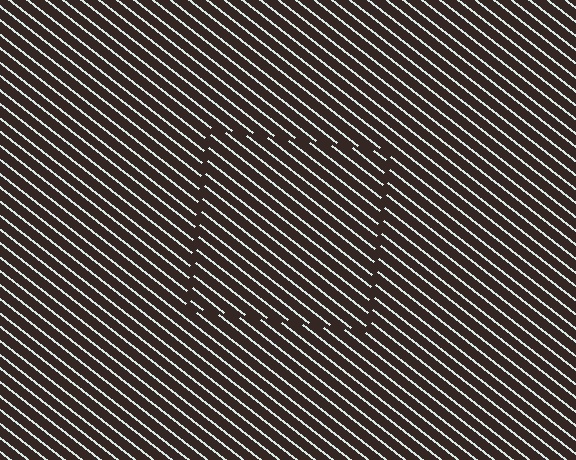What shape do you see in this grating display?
An illusory square. The interior of the shape contains the same grating, shifted by half a period — the contour is defined by the phase discontinuity where line-ends from the inner and outer gratings abut.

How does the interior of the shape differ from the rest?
The interior of the shape contains the same grating, shifted by half a period — the contour is defined by the phase discontinuity where line-ends from the inner and outer gratings abut.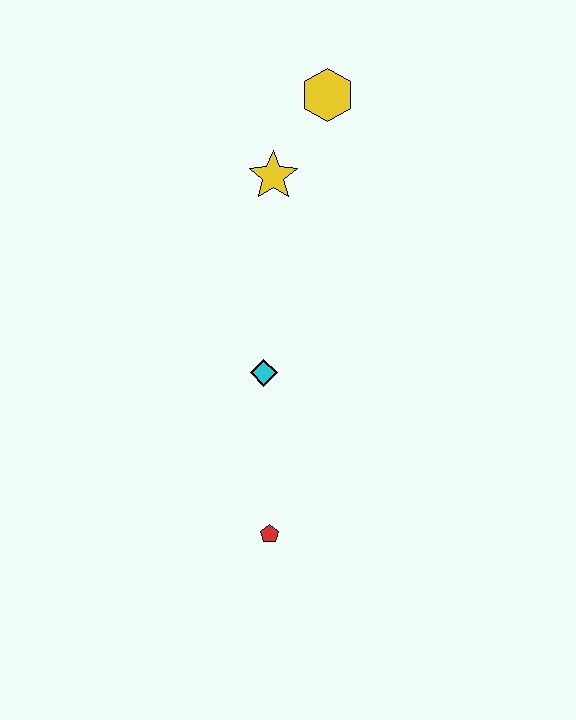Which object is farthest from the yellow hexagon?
The red pentagon is farthest from the yellow hexagon.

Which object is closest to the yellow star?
The yellow hexagon is closest to the yellow star.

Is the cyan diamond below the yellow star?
Yes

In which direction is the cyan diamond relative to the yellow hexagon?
The cyan diamond is below the yellow hexagon.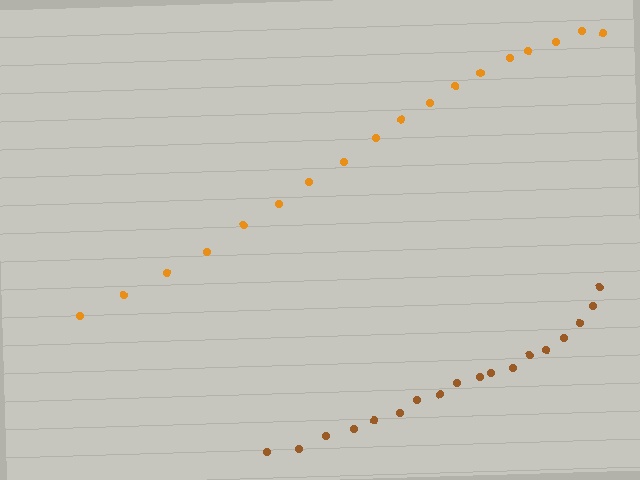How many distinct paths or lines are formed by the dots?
There are 2 distinct paths.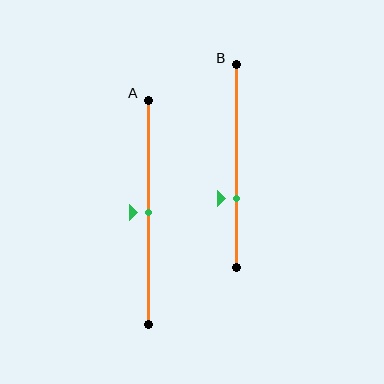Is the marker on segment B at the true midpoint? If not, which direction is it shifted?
No, the marker on segment B is shifted downward by about 16% of the segment length.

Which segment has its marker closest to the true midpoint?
Segment A has its marker closest to the true midpoint.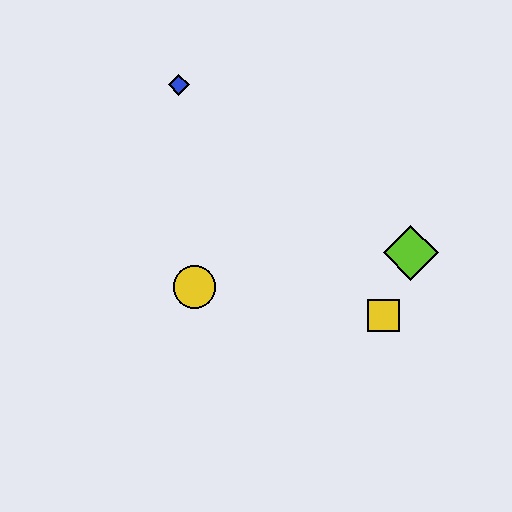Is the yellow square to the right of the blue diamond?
Yes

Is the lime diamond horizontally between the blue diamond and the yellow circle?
No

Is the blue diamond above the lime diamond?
Yes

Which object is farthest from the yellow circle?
The lime diamond is farthest from the yellow circle.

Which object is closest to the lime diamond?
The yellow square is closest to the lime diamond.